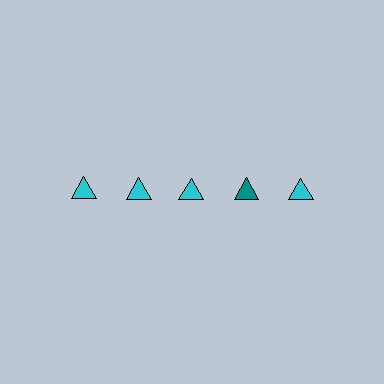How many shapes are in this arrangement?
There are 5 shapes arranged in a grid pattern.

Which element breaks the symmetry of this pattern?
The teal triangle in the top row, second from right column breaks the symmetry. All other shapes are cyan triangles.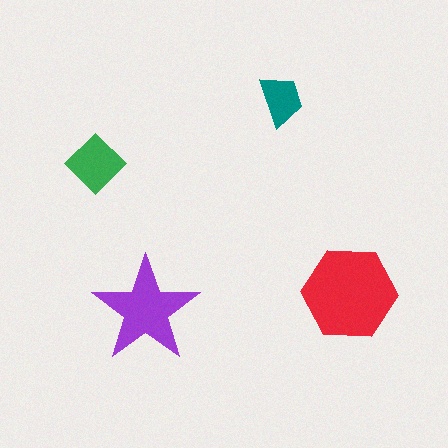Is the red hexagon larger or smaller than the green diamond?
Larger.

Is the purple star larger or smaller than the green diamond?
Larger.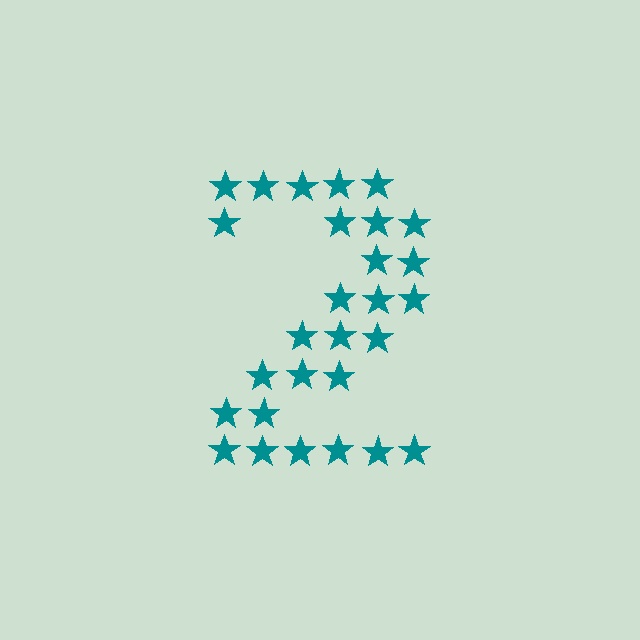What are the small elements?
The small elements are stars.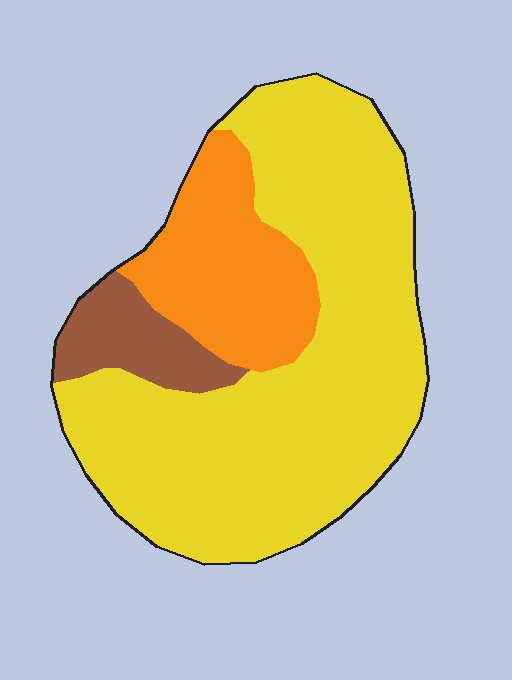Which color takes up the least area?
Brown, at roughly 10%.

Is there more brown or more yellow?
Yellow.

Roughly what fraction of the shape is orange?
Orange takes up between a sixth and a third of the shape.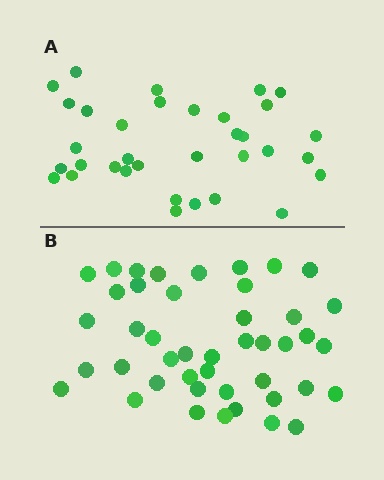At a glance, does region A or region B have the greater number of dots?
Region B (the bottom region) has more dots.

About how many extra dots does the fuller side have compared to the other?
Region B has roughly 10 or so more dots than region A.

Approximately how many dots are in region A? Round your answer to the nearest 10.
About 30 dots. (The exact count is 34, which rounds to 30.)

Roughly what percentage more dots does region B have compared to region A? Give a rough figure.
About 30% more.